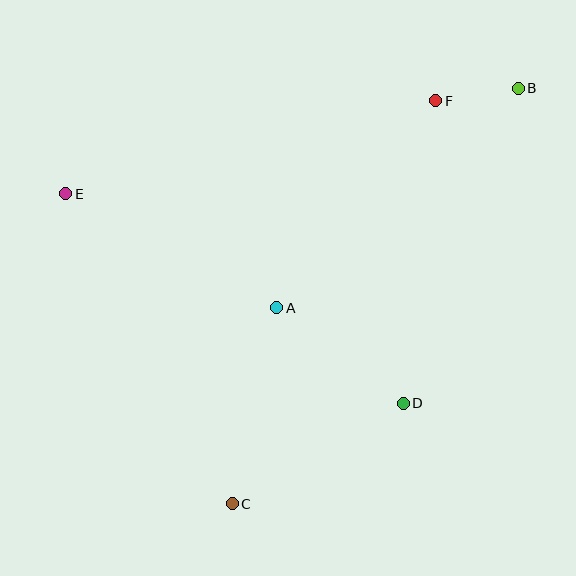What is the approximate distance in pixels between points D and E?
The distance between D and E is approximately 397 pixels.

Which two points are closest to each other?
Points B and F are closest to each other.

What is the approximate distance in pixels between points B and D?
The distance between B and D is approximately 335 pixels.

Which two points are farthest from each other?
Points B and C are farthest from each other.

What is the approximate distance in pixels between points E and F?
The distance between E and F is approximately 382 pixels.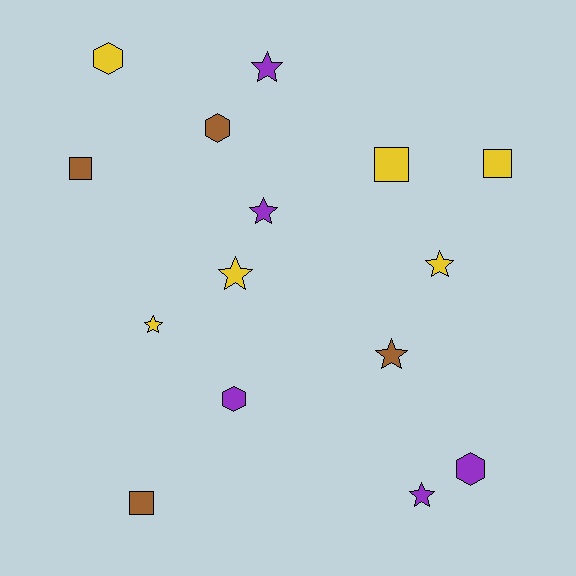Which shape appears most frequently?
Star, with 7 objects.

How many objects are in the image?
There are 15 objects.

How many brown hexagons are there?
There is 1 brown hexagon.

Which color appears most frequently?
Yellow, with 6 objects.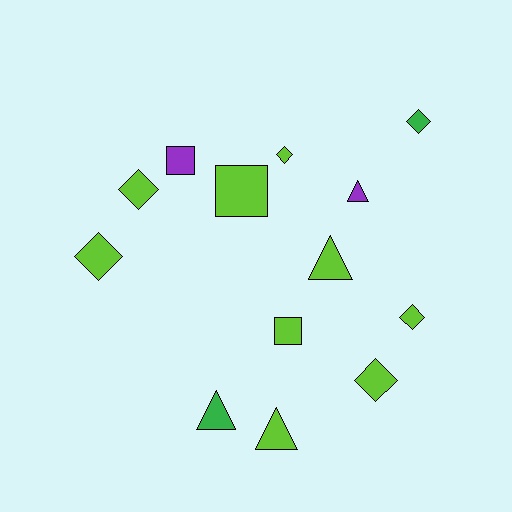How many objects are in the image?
There are 13 objects.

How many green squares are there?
There are no green squares.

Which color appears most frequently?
Lime, with 9 objects.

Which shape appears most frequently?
Diamond, with 6 objects.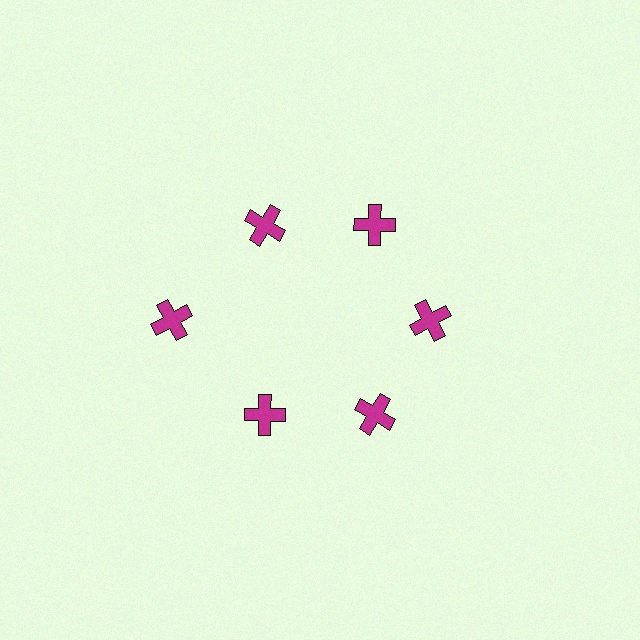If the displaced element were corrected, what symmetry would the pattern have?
It would have 6-fold rotational symmetry — the pattern would map onto itself every 60 degrees.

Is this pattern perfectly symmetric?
No. The 6 magenta crosses are arranged in a ring, but one element near the 9 o'clock position is pushed outward from the center, breaking the 6-fold rotational symmetry.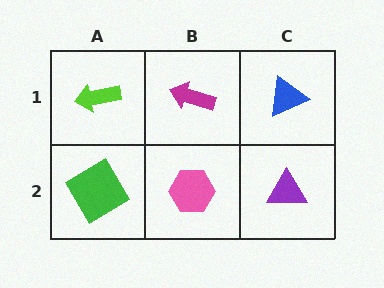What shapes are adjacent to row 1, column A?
A green diamond (row 2, column A), a magenta arrow (row 1, column B).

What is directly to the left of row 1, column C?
A magenta arrow.